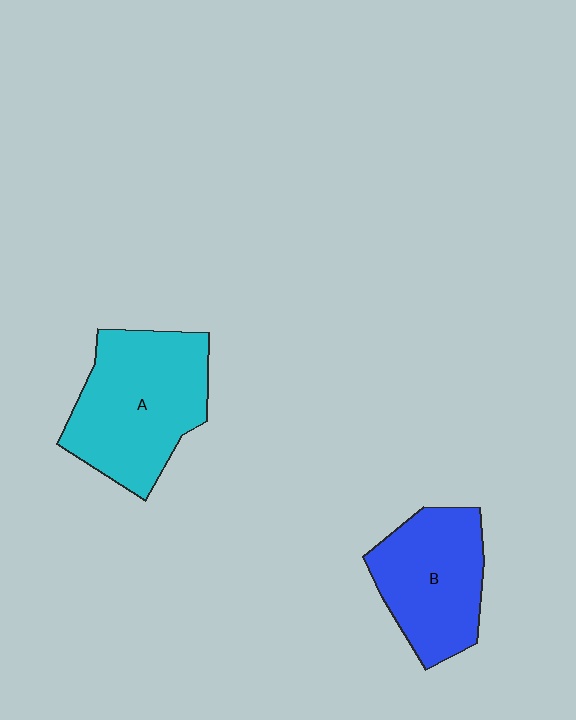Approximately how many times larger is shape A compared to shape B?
Approximately 1.3 times.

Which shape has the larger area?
Shape A (cyan).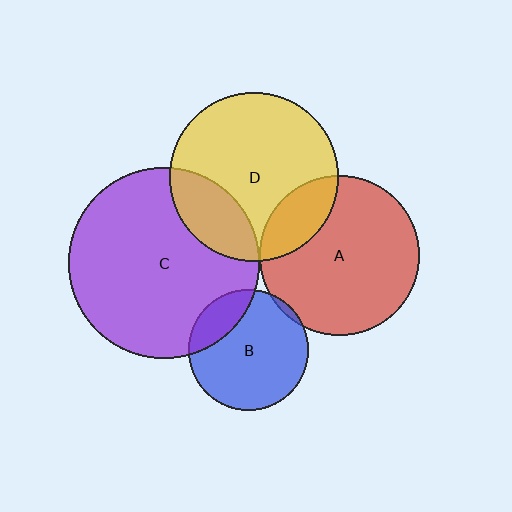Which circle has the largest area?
Circle C (purple).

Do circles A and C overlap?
Yes.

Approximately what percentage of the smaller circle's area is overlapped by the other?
Approximately 5%.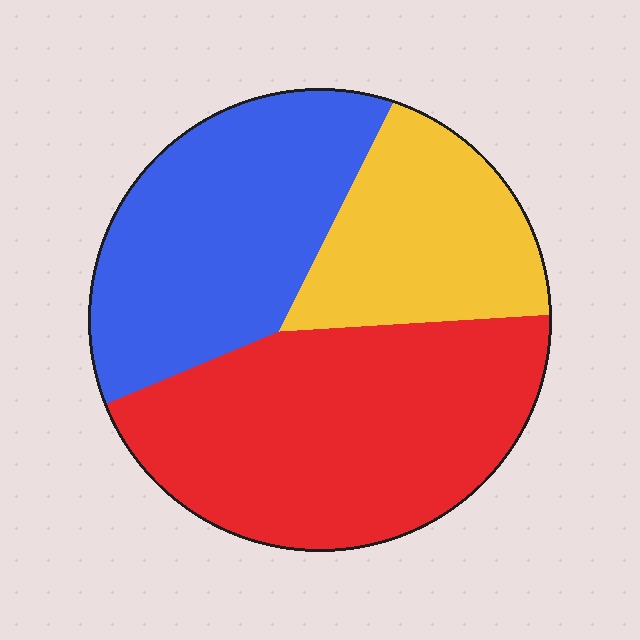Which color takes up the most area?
Red, at roughly 45%.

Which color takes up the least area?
Yellow, at roughly 25%.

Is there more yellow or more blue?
Blue.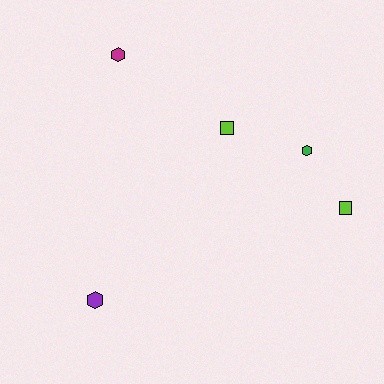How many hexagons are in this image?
There are 3 hexagons.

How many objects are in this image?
There are 5 objects.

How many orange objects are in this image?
There are no orange objects.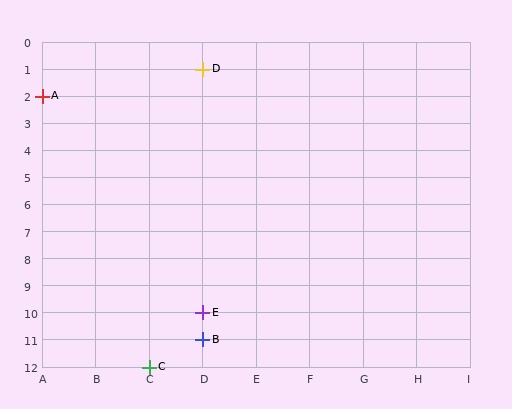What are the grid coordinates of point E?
Point E is at grid coordinates (D, 10).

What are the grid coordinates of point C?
Point C is at grid coordinates (C, 12).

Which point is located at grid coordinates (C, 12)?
Point C is at (C, 12).